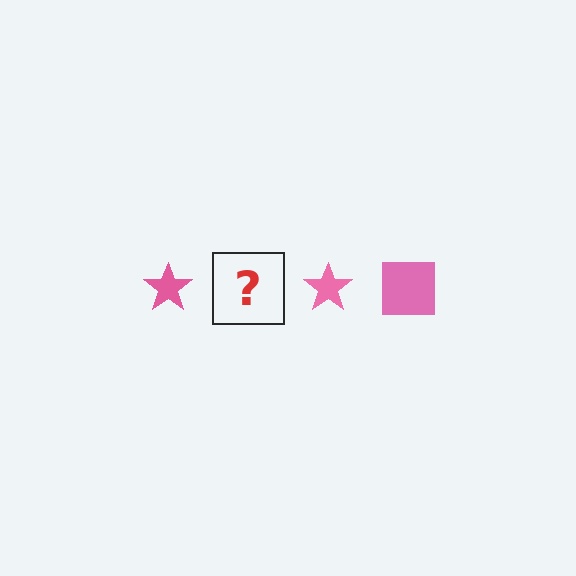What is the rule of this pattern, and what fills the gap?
The rule is that the pattern cycles through star, square shapes in pink. The gap should be filled with a pink square.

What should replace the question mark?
The question mark should be replaced with a pink square.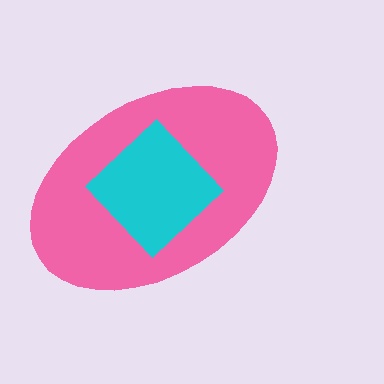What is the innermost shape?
The cyan diamond.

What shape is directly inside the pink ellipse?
The cyan diamond.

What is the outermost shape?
The pink ellipse.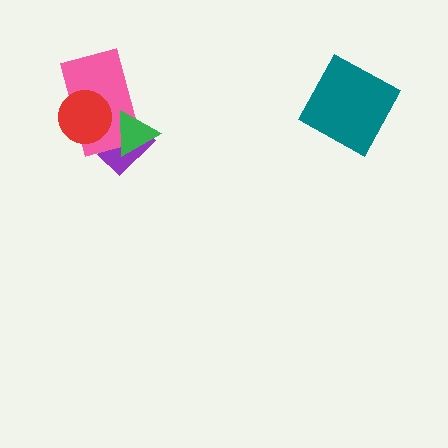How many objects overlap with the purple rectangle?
2 objects overlap with the purple rectangle.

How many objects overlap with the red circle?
1 object overlaps with the red circle.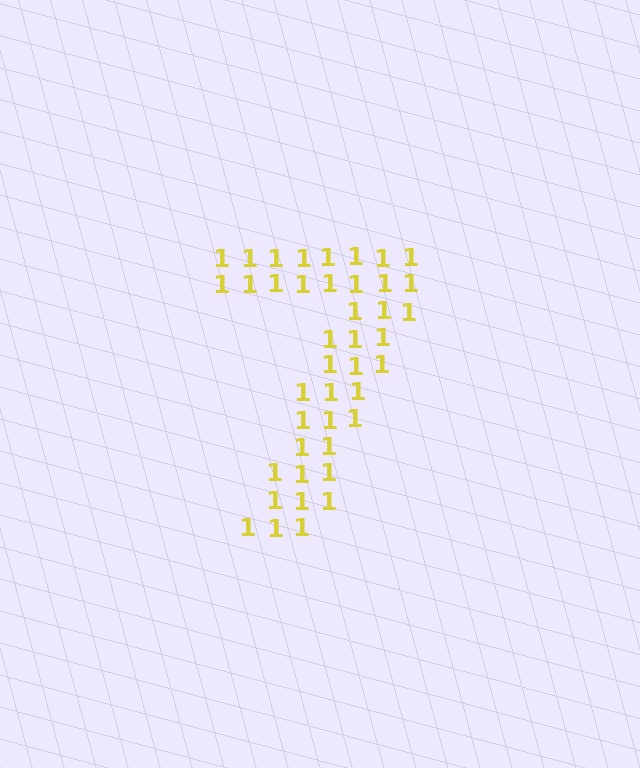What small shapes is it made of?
It is made of small digit 1's.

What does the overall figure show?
The overall figure shows the digit 7.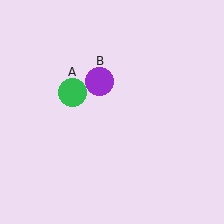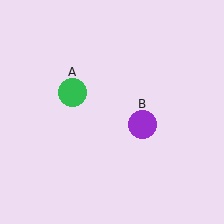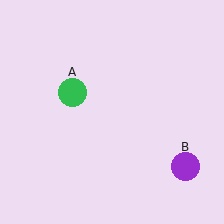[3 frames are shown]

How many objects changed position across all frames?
1 object changed position: purple circle (object B).